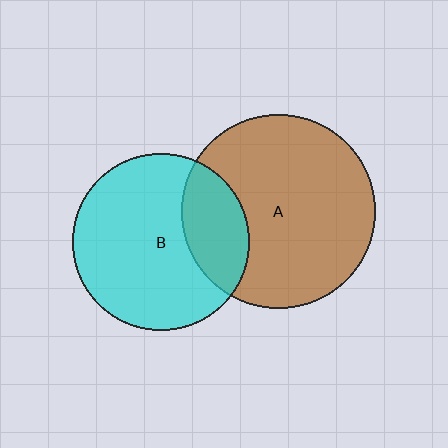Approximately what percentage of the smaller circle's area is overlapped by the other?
Approximately 25%.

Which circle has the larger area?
Circle A (brown).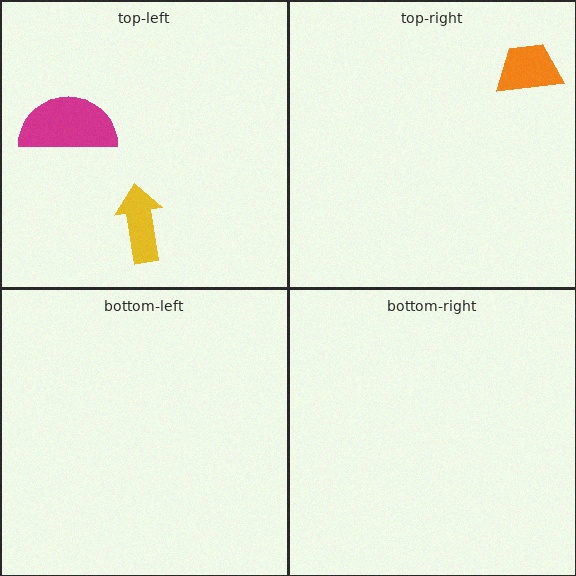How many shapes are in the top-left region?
2.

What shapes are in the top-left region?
The magenta semicircle, the yellow arrow.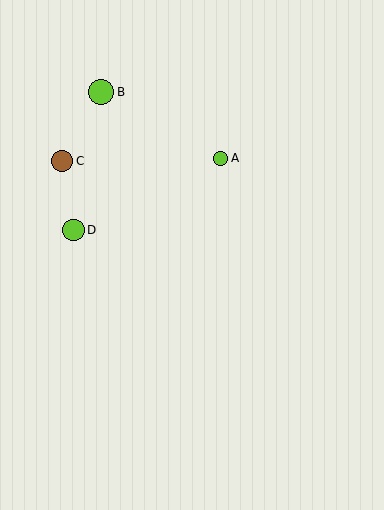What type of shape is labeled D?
Shape D is a lime circle.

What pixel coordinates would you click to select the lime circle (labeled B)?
Click at (101, 92) to select the lime circle B.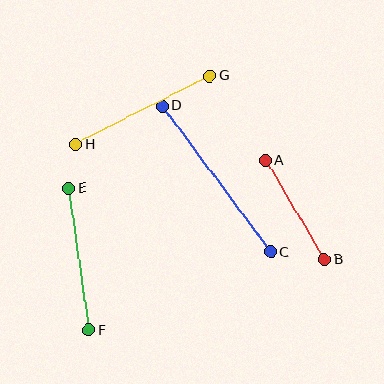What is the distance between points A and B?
The distance is approximately 115 pixels.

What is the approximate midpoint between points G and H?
The midpoint is at approximately (143, 110) pixels.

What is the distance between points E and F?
The distance is approximately 144 pixels.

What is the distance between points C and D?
The distance is approximately 182 pixels.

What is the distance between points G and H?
The distance is approximately 151 pixels.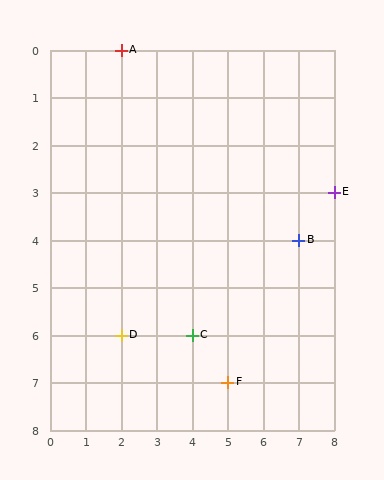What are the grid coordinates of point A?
Point A is at grid coordinates (2, 0).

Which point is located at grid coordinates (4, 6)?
Point C is at (4, 6).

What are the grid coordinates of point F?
Point F is at grid coordinates (5, 7).